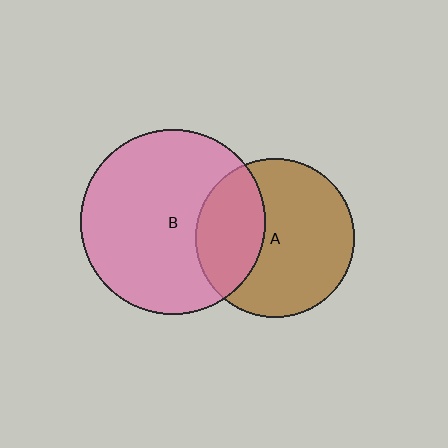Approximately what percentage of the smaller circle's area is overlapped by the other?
Approximately 35%.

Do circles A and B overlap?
Yes.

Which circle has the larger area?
Circle B (pink).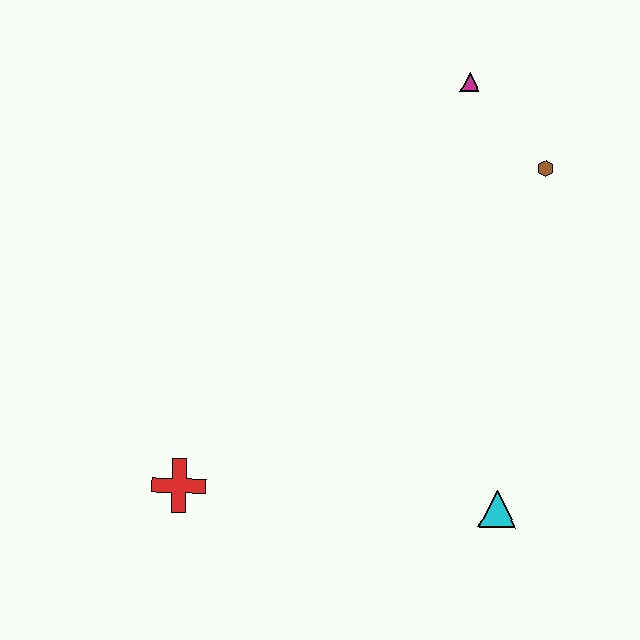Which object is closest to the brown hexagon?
The magenta triangle is closest to the brown hexagon.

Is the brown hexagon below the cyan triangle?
No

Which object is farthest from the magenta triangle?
The red cross is farthest from the magenta triangle.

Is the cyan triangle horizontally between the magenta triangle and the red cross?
No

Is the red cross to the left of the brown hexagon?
Yes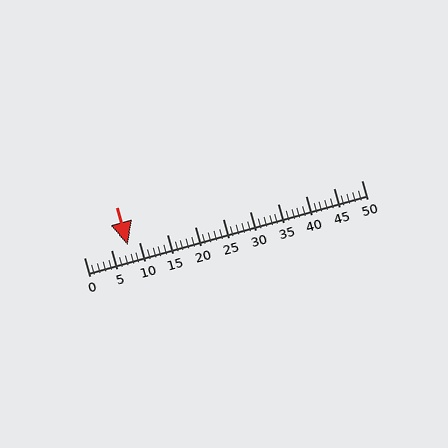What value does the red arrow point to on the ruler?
The red arrow points to approximately 8.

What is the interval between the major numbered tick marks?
The major tick marks are spaced 5 units apart.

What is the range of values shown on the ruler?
The ruler shows values from 0 to 50.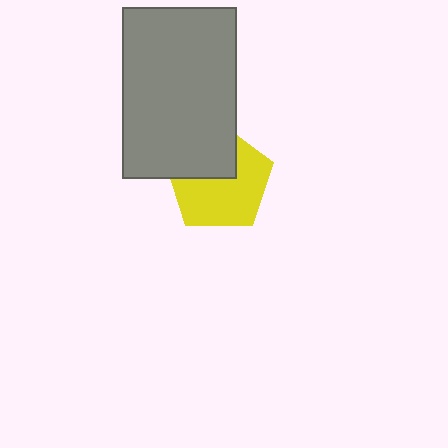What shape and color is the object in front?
The object in front is a gray rectangle.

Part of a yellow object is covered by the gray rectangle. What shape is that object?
It is a pentagon.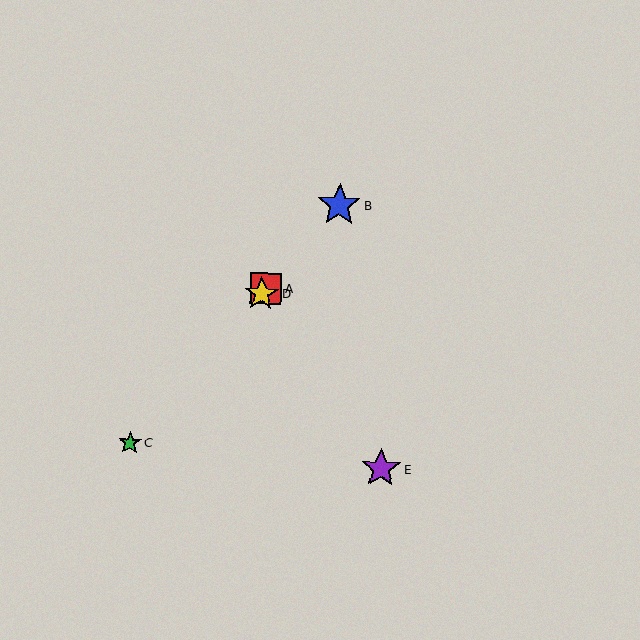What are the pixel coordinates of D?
Object D is at (261, 294).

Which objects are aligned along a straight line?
Objects A, B, C, D are aligned along a straight line.